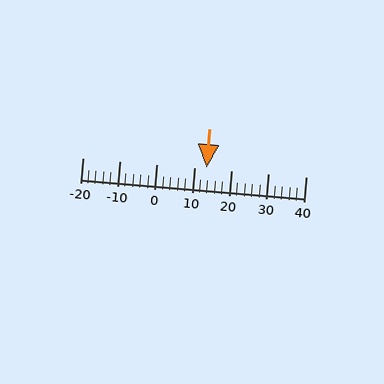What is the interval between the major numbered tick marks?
The major tick marks are spaced 10 units apart.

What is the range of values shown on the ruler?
The ruler shows values from -20 to 40.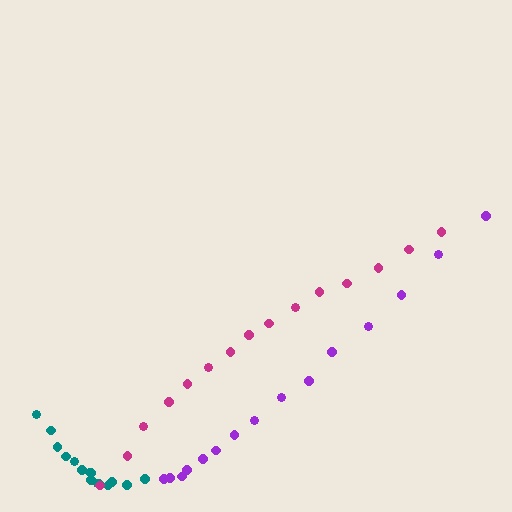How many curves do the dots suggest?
There are 3 distinct paths.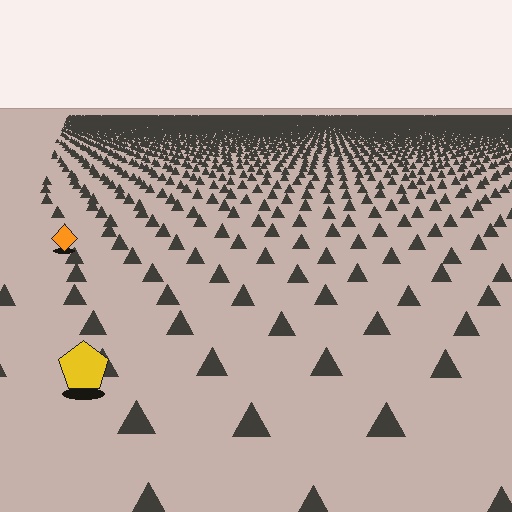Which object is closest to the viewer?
The yellow pentagon is closest. The texture marks near it are larger and more spread out.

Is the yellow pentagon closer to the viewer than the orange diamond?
Yes. The yellow pentagon is closer — you can tell from the texture gradient: the ground texture is coarser near it.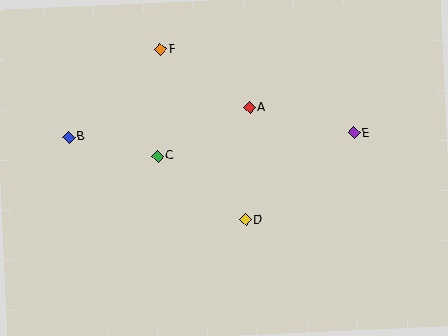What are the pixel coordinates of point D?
Point D is at (245, 220).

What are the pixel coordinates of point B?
Point B is at (69, 137).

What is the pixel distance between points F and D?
The distance between F and D is 190 pixels.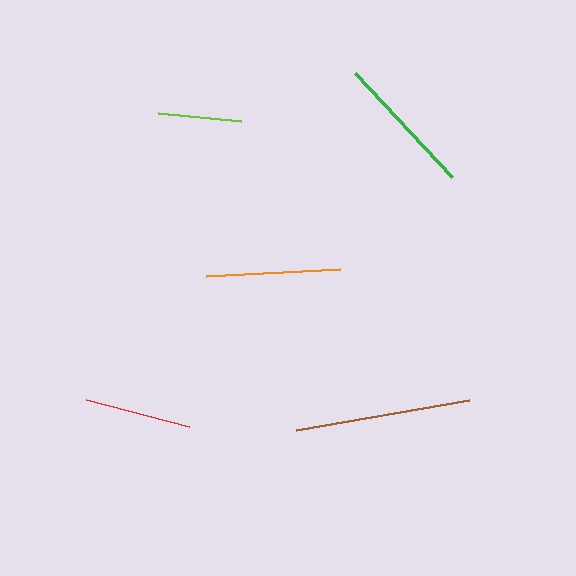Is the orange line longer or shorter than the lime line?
The orange line is longer than the lime line.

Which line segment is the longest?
The brown line is the longest at approximately 175 pixels.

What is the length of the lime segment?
The lime segment is approximately 84 pixels long.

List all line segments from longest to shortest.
From longest to shortest: brown, green, orange, red, lime.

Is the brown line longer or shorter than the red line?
The brown line is longer than the red line.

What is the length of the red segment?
The red segment is approximately 106 pixels long.